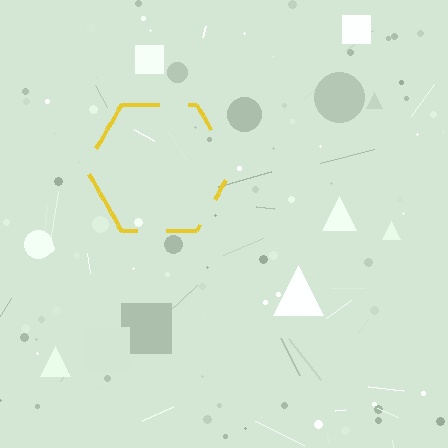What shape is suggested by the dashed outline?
The dashed outline suggests a hexagon.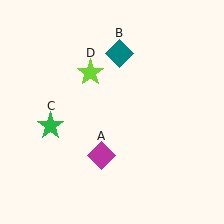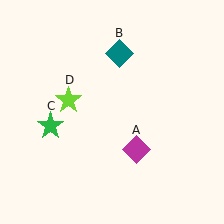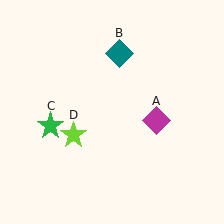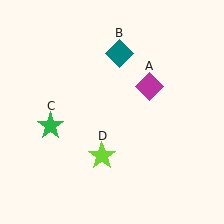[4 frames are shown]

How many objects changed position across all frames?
2 objects changed position: magenta diamond (object A), lime star (object D).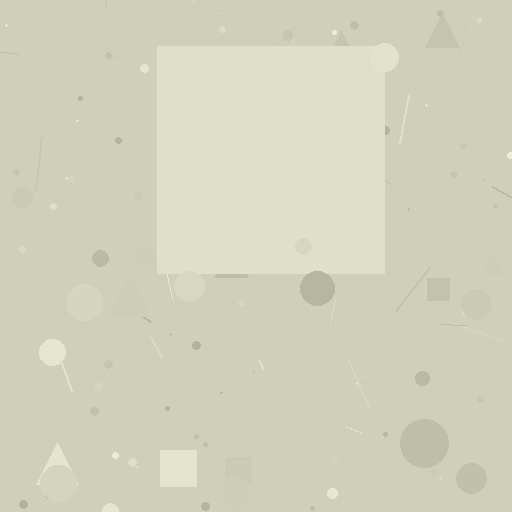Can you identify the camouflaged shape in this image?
The camouflaged shape is a square.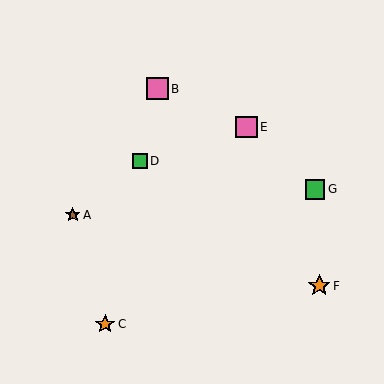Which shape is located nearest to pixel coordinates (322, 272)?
The orange star (labeled F) at (319, 286) is nearest to that location.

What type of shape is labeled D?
Shape D is a green square.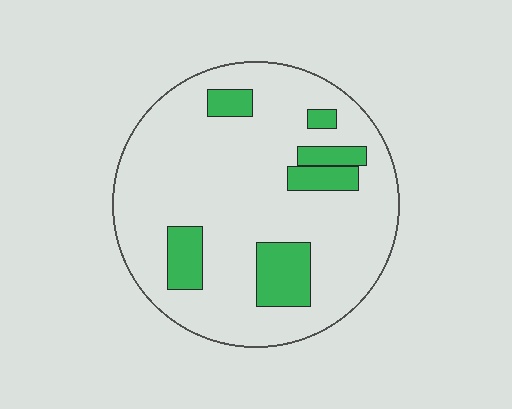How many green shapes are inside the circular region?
6.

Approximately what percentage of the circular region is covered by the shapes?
Approximately 15%.